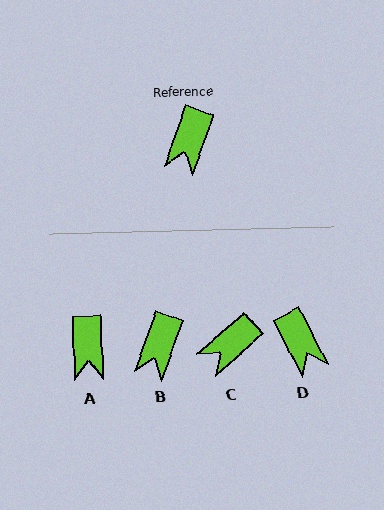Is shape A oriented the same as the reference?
No, it is off by about 22 degrees.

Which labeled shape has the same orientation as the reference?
B.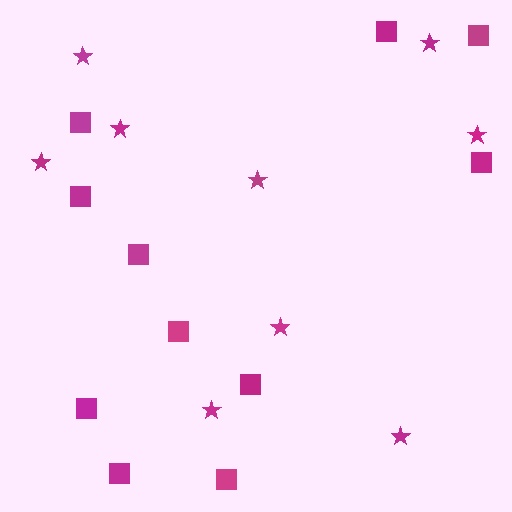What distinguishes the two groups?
There are 2 groups: one group of stars (9) and one group of squares (11).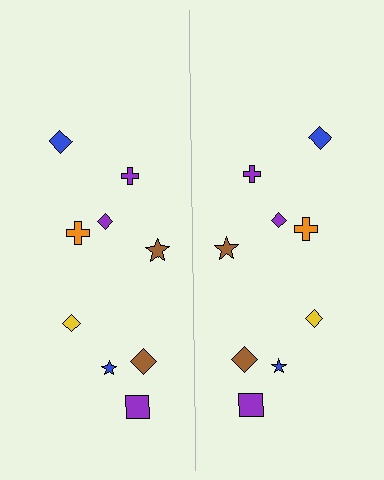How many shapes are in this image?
There are 18 shapes in this image.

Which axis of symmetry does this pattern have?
The pattern has a vertical axis of symmetry running through the center of the image.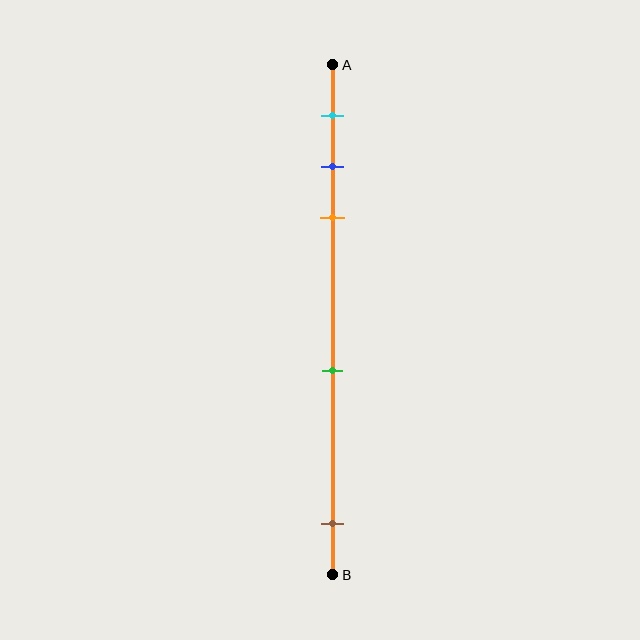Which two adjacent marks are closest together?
The blue and orange marks are the closest adjacent pair.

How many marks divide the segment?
There are 5 marks dividing the segment.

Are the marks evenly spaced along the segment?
No, the marks are not evenly spaced.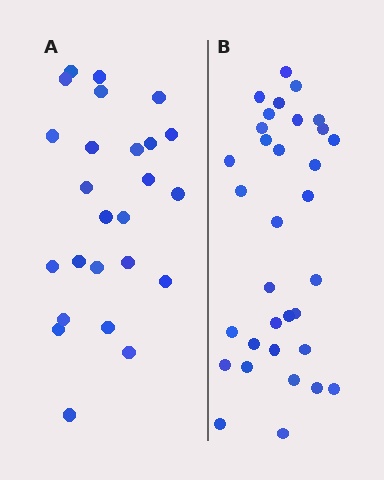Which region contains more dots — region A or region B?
Region B (the right region) has more dots.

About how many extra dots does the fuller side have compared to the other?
Region B has roughly 8 or so more dots than region A.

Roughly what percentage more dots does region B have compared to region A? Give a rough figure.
About 30% more.